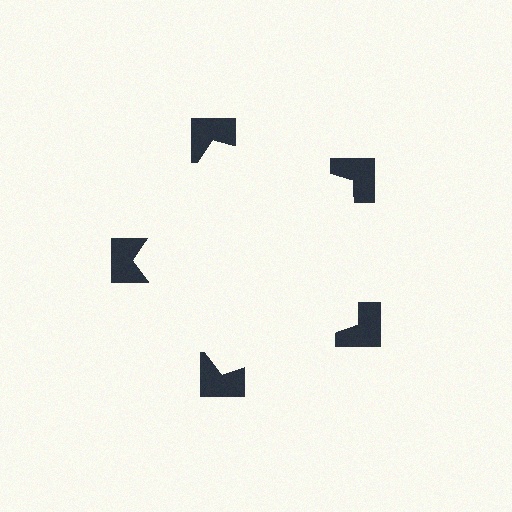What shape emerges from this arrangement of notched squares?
An illusory pentagon — its edges are inferred from the aligned wedge cuts in the notched squares, not physically drawn.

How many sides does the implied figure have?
5 sides.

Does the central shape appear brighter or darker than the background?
It typically appears slightly brighter than the background, even though no actual brightness change is drawn.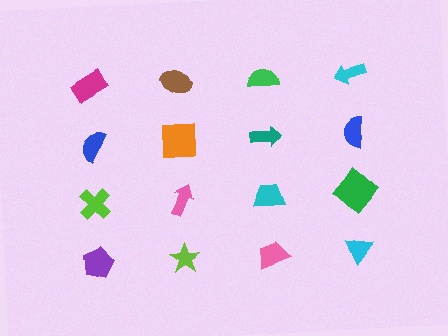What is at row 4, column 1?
A purple pentagon.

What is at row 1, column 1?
A magenta rectangle.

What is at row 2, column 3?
A teal arrow.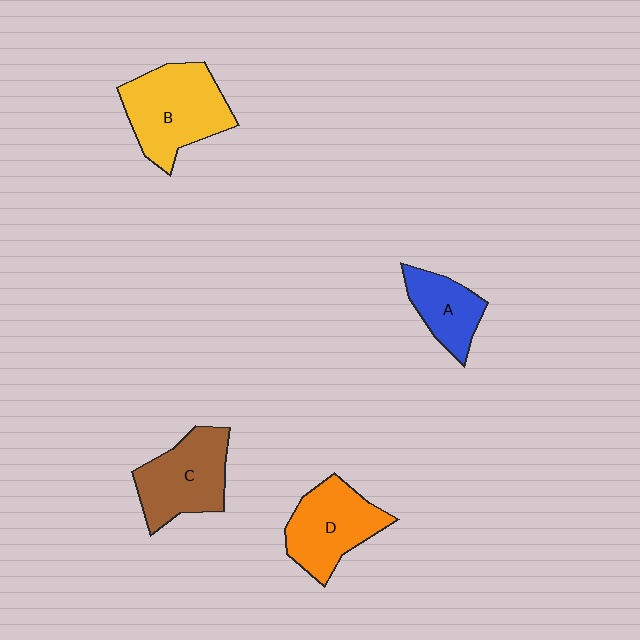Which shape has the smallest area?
Shape A (blue).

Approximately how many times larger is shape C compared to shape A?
Approximately 1.5 times.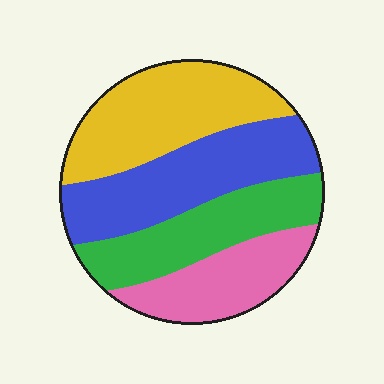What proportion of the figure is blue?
Blue covers roughly 30% of the figure.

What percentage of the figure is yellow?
Yellow covers roughly 30% of the figure.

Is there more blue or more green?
Blue.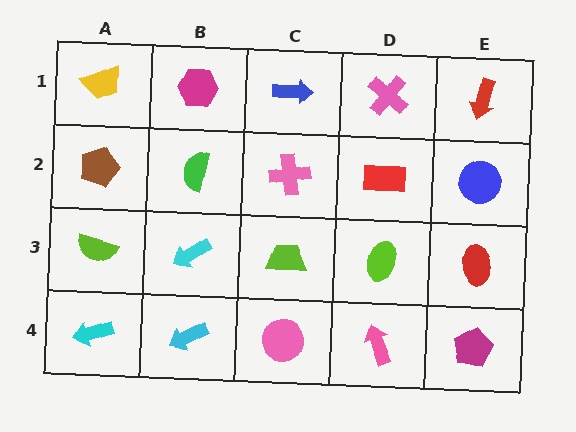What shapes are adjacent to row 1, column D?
A red rectangle (row 2, column D), a blue arrow (row 1, column C), a red arrow (row 1, column E).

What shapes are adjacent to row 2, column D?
A pink cross (row 1, column D), a lime ellipse (row 3, column D), a pink cross (row 2, column C), a blue circle (row 2, column E).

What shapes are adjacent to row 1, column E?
A blue circle (row 2, column E), a pink cross (row 1, column D).